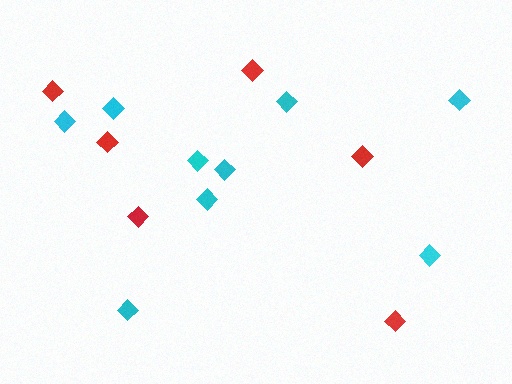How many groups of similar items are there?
There are 2 groups: one group of cyan diamonds (9) and one group of red diamonds (6).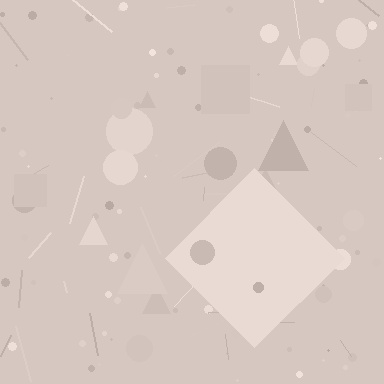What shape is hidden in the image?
A diamond is hidden in the image.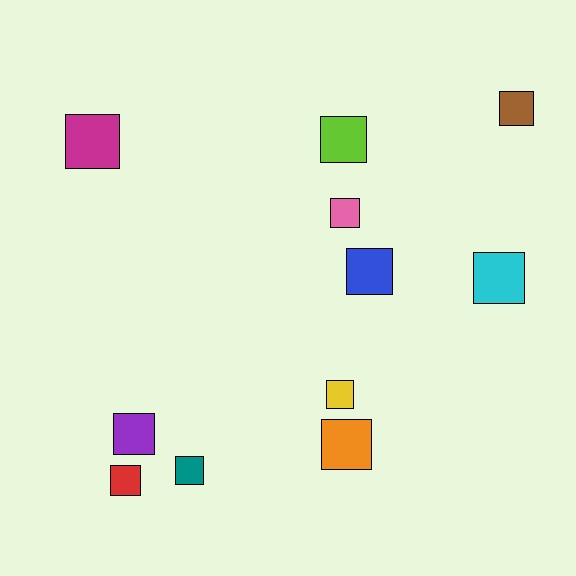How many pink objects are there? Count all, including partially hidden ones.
There is 1 pink object.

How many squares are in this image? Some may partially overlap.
There are 11 squares.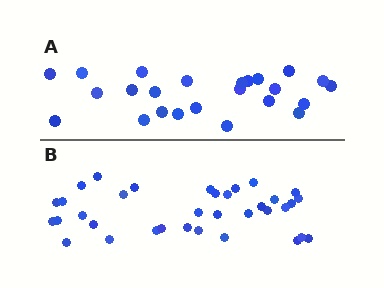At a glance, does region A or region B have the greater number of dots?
Region B (the bottom region) has more dots.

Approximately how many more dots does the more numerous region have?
Region B has roughly 12 or so more dots than region A.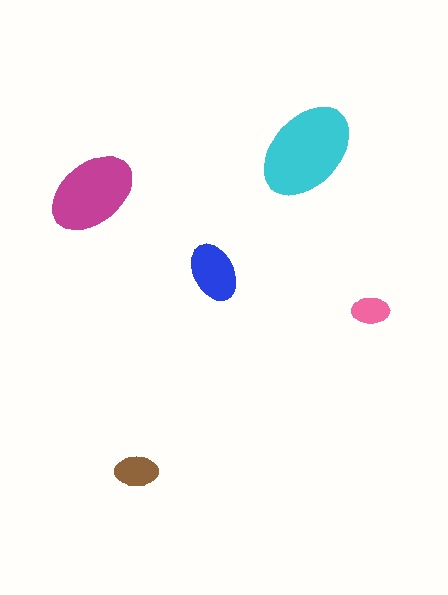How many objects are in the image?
There are 5 objects in the image.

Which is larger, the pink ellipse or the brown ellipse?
The brown one.